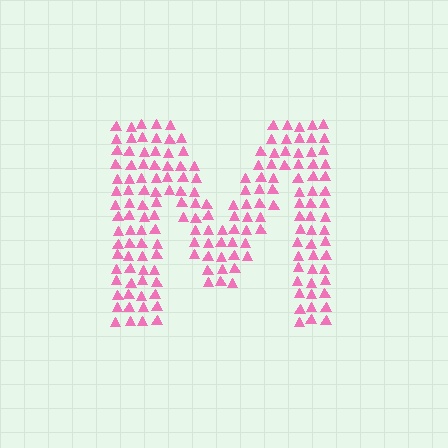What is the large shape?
The large shape is the letter M.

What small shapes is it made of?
It is made of small triangles.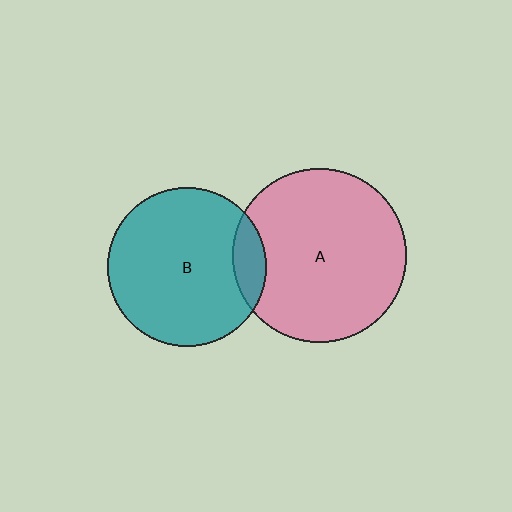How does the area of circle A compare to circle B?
Approximately 1.2 times.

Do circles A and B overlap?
Yes.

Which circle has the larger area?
Circle A (pink).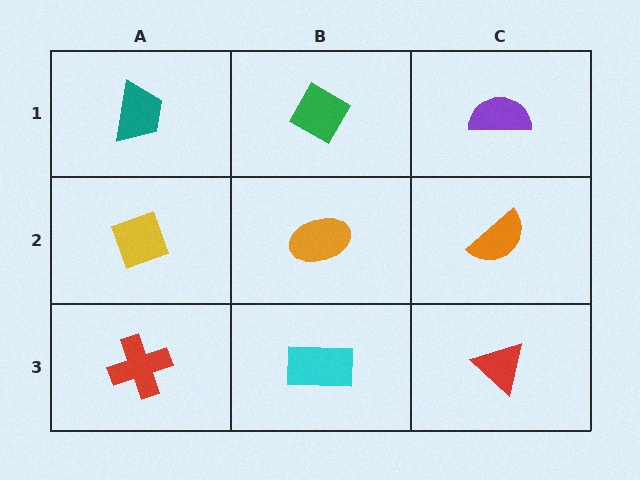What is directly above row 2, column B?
A green diamond.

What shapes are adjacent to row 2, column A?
A teal trapezoid (row 1, column A), a red cross (row 3, column A), an orange ellipse (row 2, column B).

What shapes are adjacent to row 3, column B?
An orange ellipse (row 2, column B), a red cross (row 3, column A), a red triangle (row 3, column C).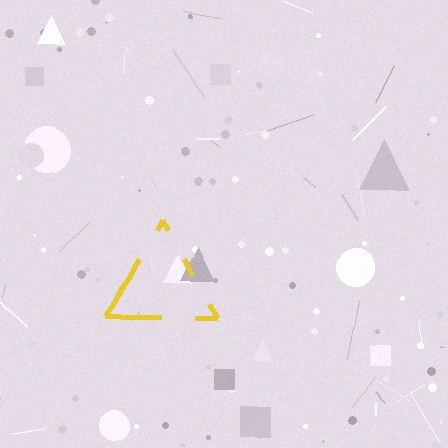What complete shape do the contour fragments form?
The contour fragments form a triangle.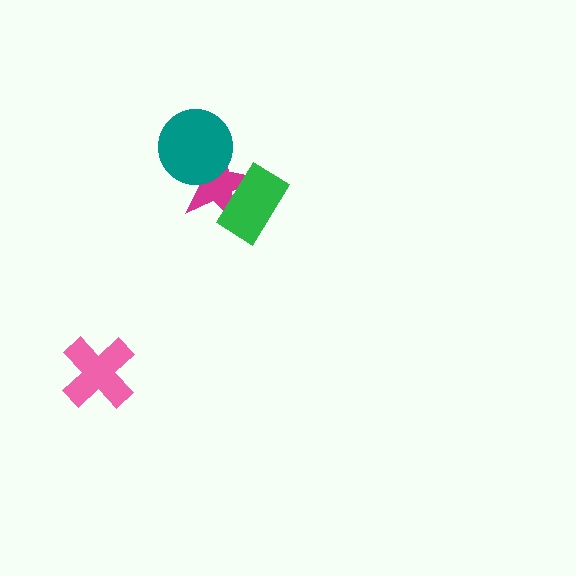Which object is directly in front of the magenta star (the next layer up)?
The teal circle is directly in front of the magenta star.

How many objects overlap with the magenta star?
2 objects overlap with the magenta star.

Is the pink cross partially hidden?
No, no other shape covers it.